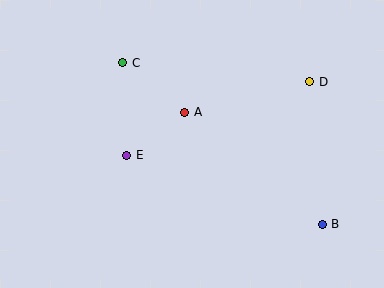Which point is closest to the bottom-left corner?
Point E is closest to the bottom-left corner.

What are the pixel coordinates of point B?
Point B is at (322, 224).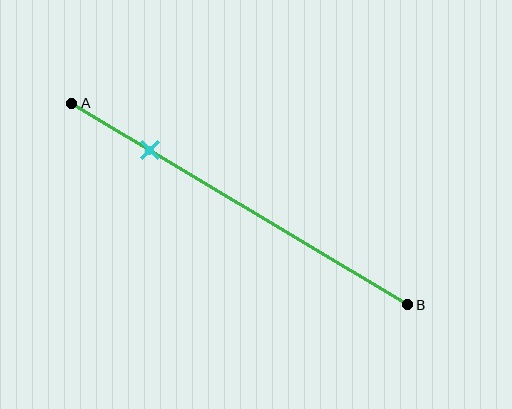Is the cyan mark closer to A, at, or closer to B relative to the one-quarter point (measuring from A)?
The cyan mark is approximately at the one-quarter point of segment AB.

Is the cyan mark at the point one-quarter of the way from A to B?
Yes, the mark is approximately at the one-quarter point.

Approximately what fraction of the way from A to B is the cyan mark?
The cyan mark is approximately 25% of the way from A to B.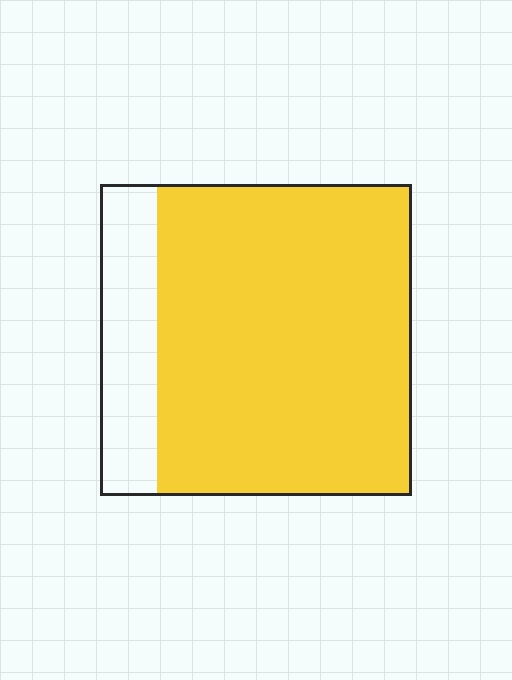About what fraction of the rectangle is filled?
About five sixths (5/6).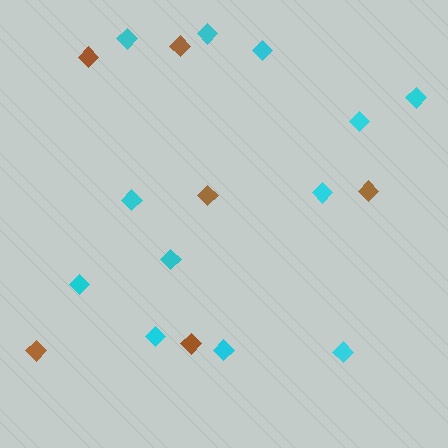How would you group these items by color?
There are 2 groups: one group of cyan diamonds (12) and one group of brown diamonds (6).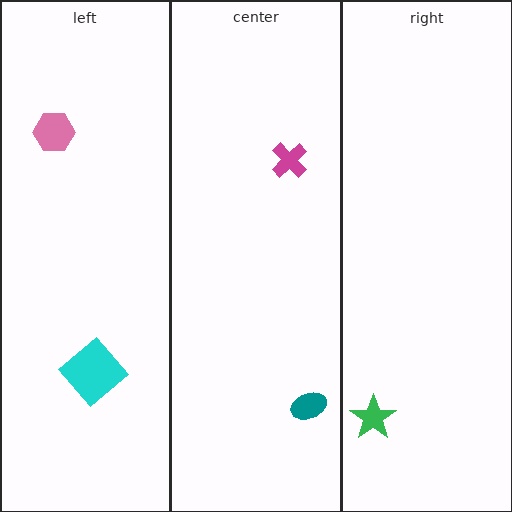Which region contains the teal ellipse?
The center region.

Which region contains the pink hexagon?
The left region.